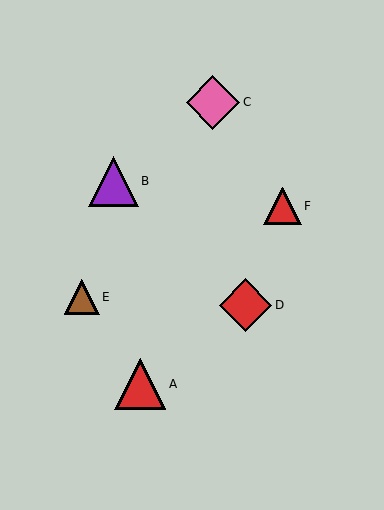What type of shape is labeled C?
Shape C is a pink diamond.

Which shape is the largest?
The pink diamond (labeled C) is the largest.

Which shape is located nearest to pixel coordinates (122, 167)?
The purple triangle (labeled B) at (113, 181) is nearest to that location.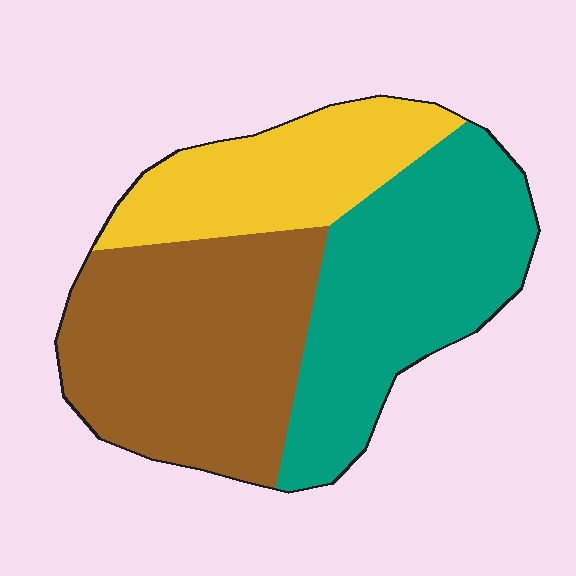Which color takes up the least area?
Yellow, at roughly 25%.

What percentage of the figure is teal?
Teal takes up between a third and a half of the figure.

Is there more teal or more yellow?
Teal.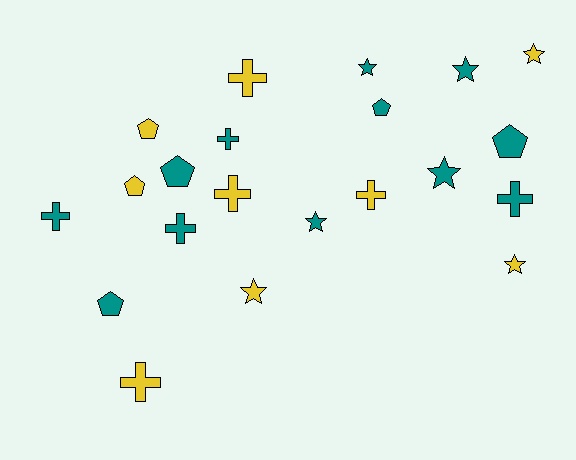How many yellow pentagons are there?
There are 2 yellow pentagons.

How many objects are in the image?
There are 21 objects.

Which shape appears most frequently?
Cross, with 8 objects.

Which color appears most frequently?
Teal, with 12 objects.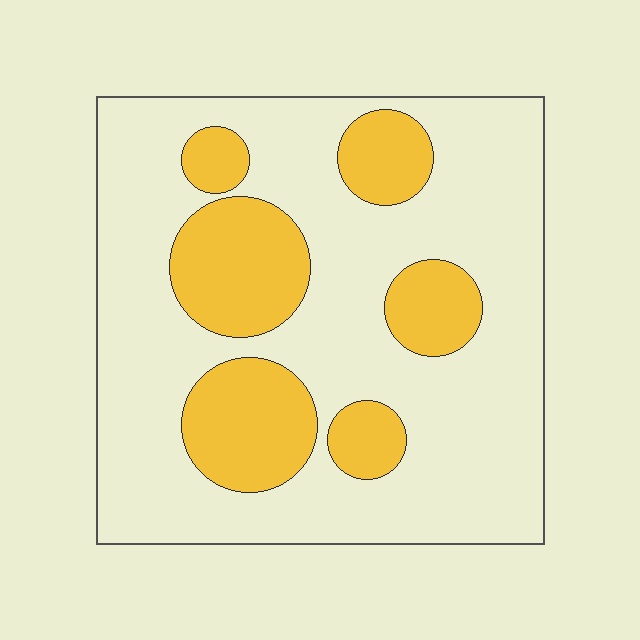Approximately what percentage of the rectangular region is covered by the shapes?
Approximately 25%.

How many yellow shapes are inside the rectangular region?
6.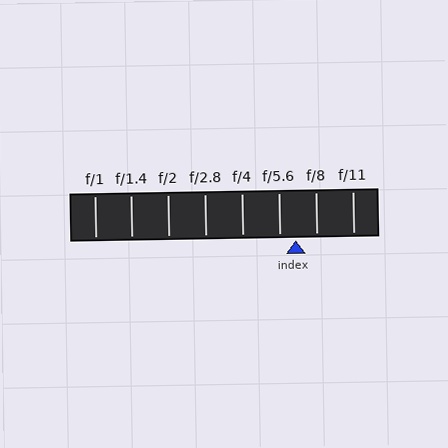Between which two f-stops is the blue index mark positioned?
The index mark is between f/5.6 and f/8.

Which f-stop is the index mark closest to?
The index mark is closest to f/5.6.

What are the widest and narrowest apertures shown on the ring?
The widest aperture shown is f/1 and the narrowest is f/11.